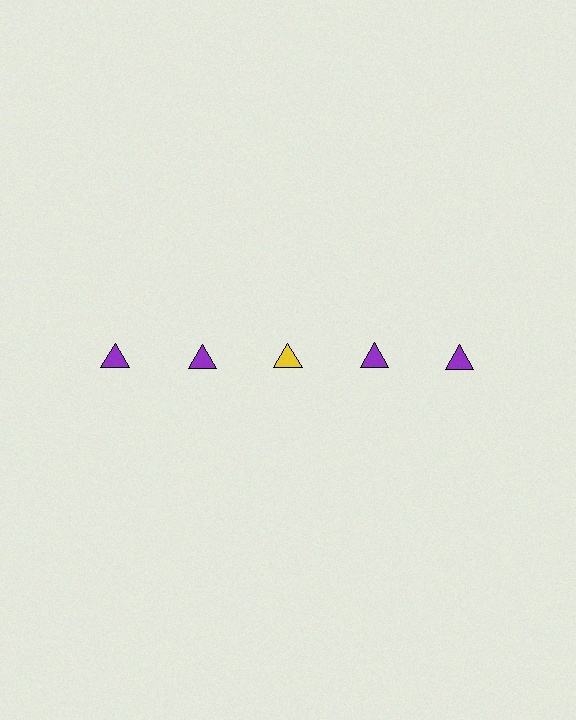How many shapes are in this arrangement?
There are 5 shapes arranged in a grid pattern.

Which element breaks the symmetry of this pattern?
The yellow triangle in the top row, center column breaks the symmetry. All other shapes are purple triangles.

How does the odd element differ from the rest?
It has a different color: yellow instead of purple.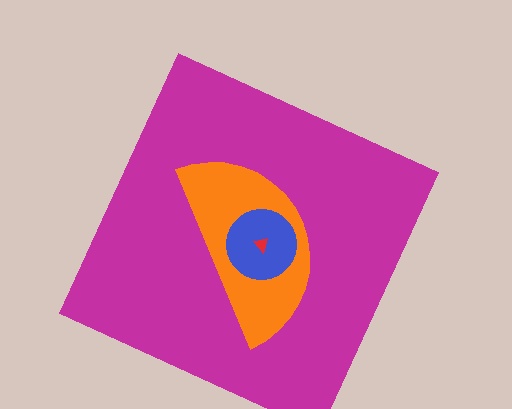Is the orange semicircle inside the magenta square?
Yes.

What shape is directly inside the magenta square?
The orange semicircle.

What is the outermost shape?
The magenta square.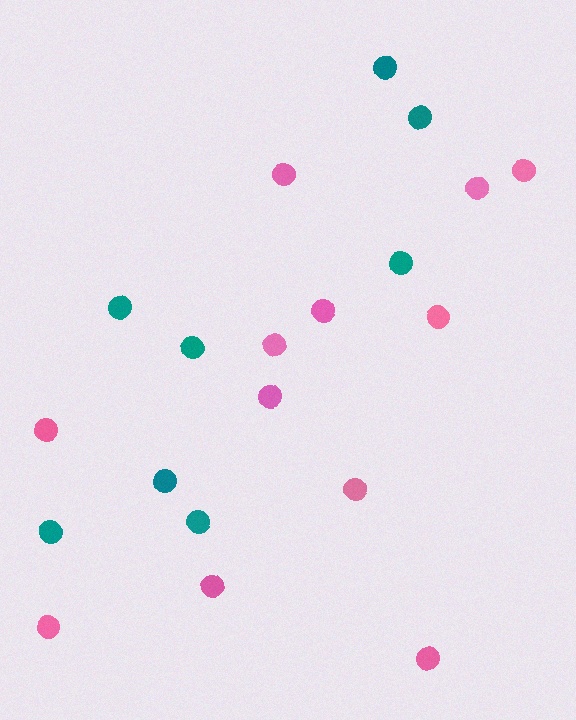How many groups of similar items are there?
There are 2 groups: one group of teal circles (8) and one group of pink circles (12).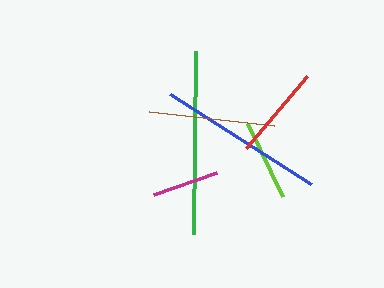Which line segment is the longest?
The green line is the longest at approximately 184 pixels.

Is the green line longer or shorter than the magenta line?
The green line is longer than the magenta line.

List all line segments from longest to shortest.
From longest to shortest: green, blue, brown, red, lime, magenta.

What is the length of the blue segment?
The blue segment is approximately 168 pixels long.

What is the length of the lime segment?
The lime segment is approximately 81 pixels long.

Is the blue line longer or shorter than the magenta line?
The blue line is longer than the magenta line.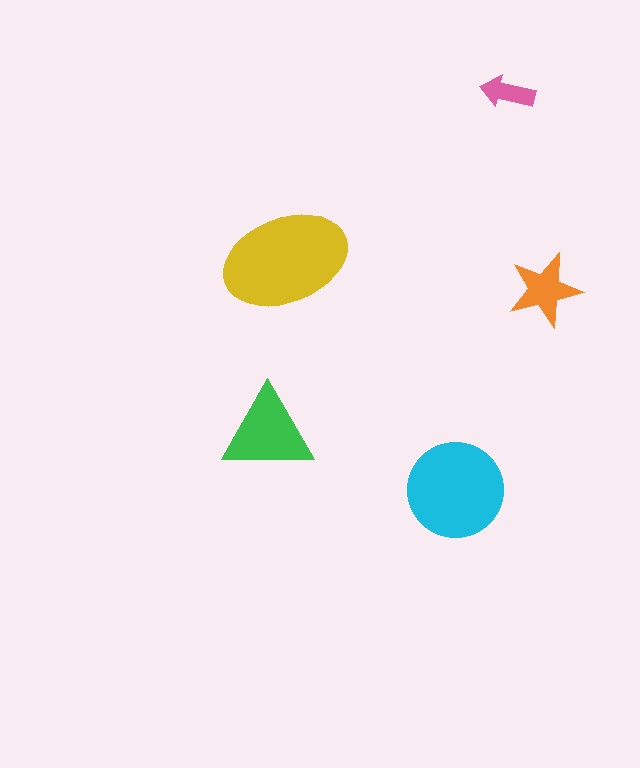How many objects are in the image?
There are 5 objects in the image.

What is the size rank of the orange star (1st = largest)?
4th.